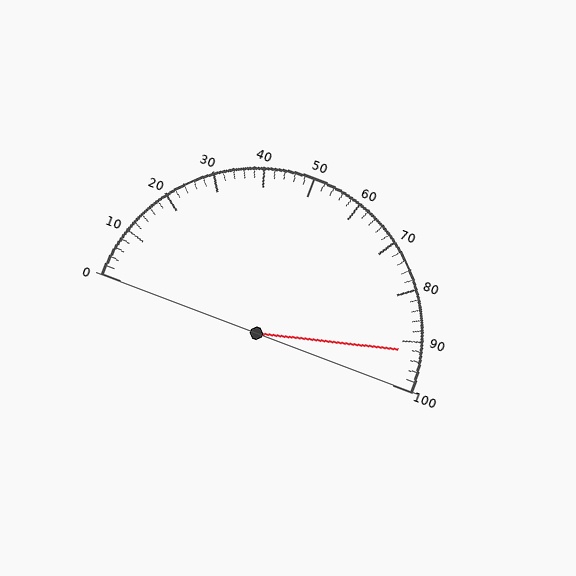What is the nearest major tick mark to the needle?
The nearest major tick mark is 90.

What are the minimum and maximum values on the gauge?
The gauge ranges from 0 to 100.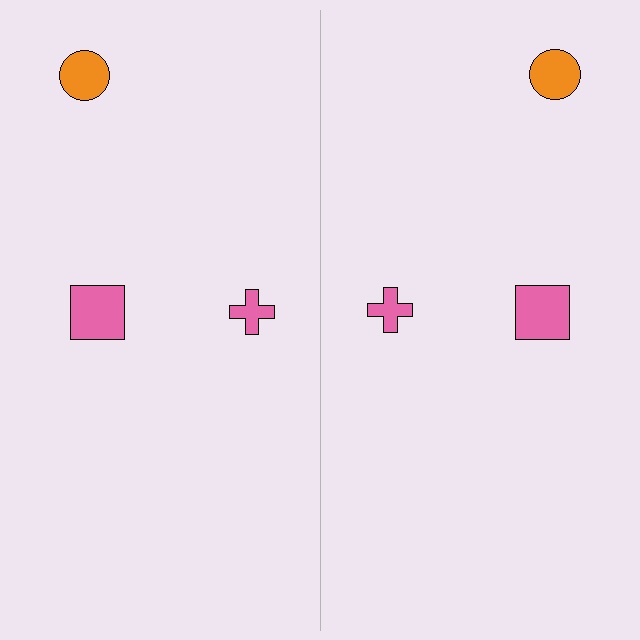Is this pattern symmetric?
Yes, this pattern has bilateral (reflection) symmetry.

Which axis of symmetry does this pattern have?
The pattern has a vertical axis of symmetry running through the center of the image.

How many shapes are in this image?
There are 6 shapes in this image.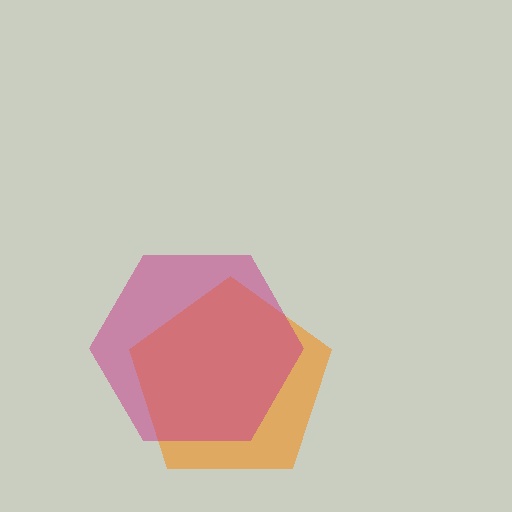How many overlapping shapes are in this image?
There are 2 overlapping shapes in the image.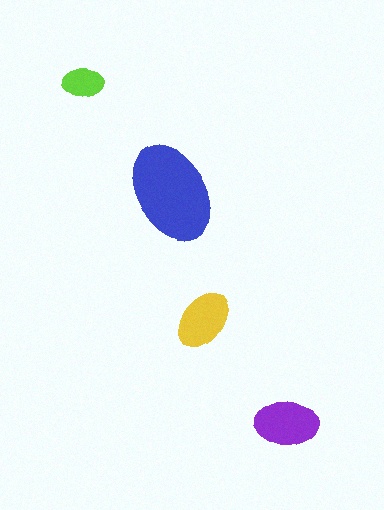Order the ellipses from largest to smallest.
the blue one, the purple one, the yellow one, the lime one.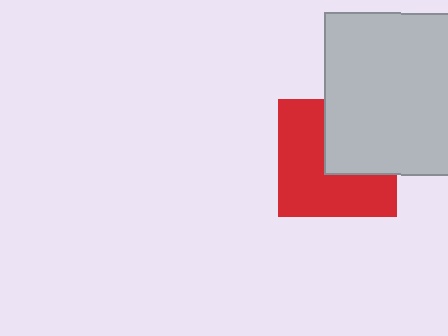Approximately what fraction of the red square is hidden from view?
Roughly 40% of the red square is hidden behind the light gray square.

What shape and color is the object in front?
The object in front is a light gray square.